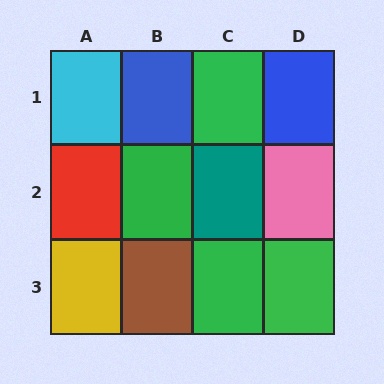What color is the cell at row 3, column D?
Green.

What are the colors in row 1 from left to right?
Cyan, blue, green, blue.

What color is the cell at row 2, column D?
Pink.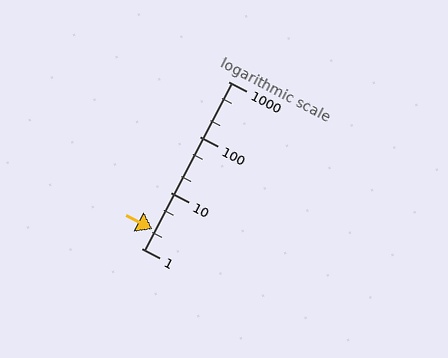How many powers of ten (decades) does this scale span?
The scale spans 3 decades, from 1 to 1000.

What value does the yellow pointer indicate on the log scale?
The pointer indicates approximately 2.2.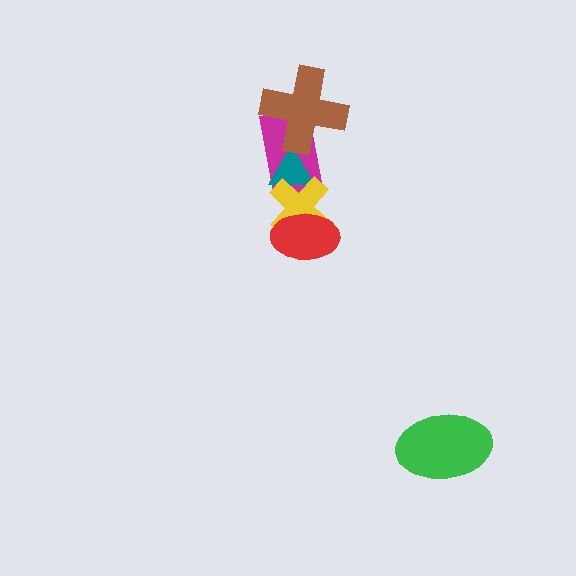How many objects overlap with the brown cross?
1 object overlaps with the brown cross.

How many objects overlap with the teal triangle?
2 objects overlap with the teal triangle.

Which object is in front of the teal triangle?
The yellow cross is in front of the teal triangle.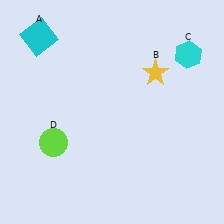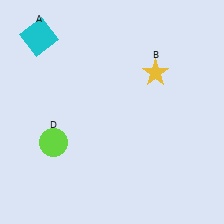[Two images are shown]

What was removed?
The cyan hexagon (C) was removed in Image 2.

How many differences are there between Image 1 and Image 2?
There is 1 difference between the two images.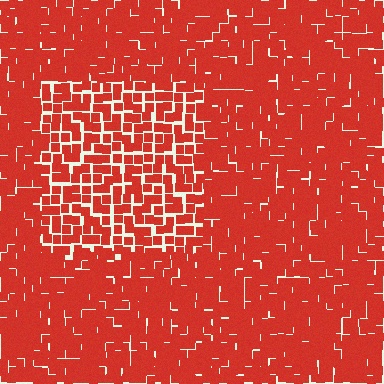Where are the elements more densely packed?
The elements are more densely packed outside the rectangle boundary.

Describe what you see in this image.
The image contains small red elements arranged at two different densities. A rectangle-shaped region is visible where the elements are less densely packed than the surrounding area.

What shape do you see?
I see a rectangle.